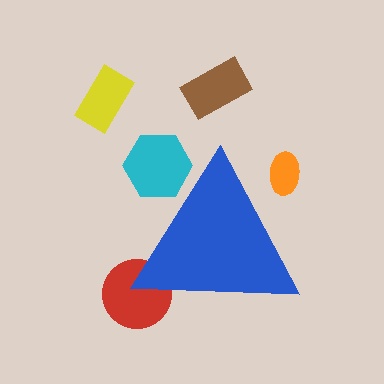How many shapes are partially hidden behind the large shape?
3 shapes are partially hidden.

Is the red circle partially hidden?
Yes, the red circle is partially hidden behind the blue triangle.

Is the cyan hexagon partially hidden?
Yes, the cyan hexagon is partially hidden behind the blue triangle.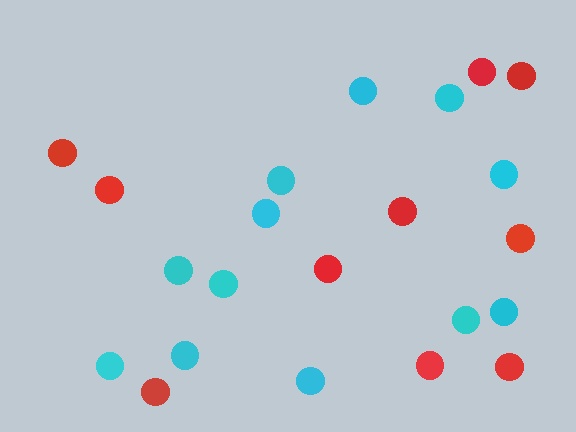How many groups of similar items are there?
There are 2 groups: one group of cyan circles (12) and one group of red circles (10).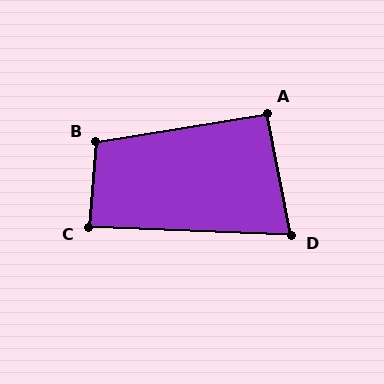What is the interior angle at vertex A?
Approximately 92 degrees (approximately right).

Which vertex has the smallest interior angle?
D, at approximately 76 degrees.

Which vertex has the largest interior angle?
B, at approximately 104 degrees.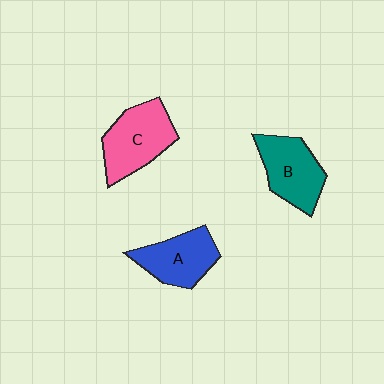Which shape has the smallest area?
Shape A (blue).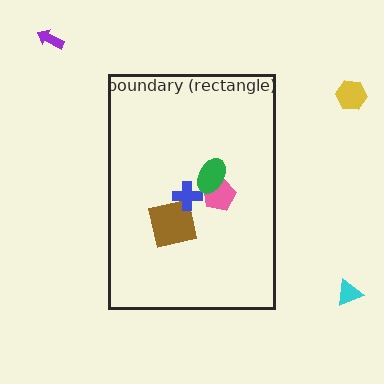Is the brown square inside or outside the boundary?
Inside.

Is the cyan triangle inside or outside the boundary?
Outside.